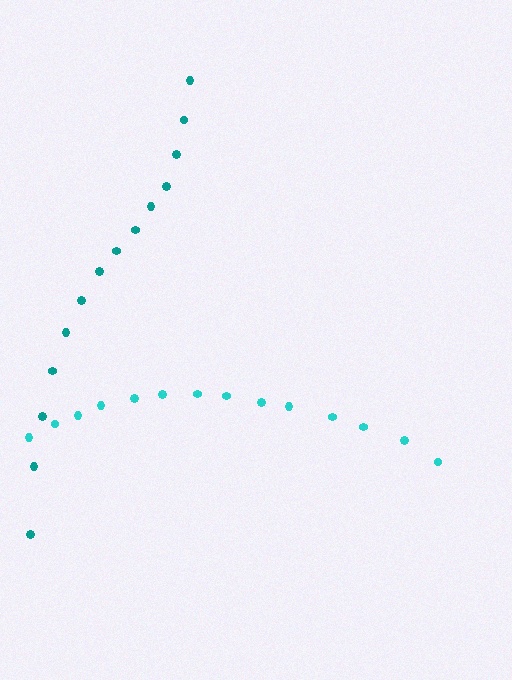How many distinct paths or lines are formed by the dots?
There are 2 distinct paths.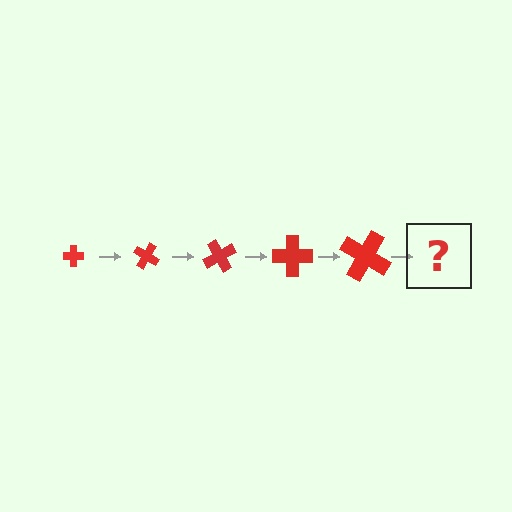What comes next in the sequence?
The next element should be a cross, larger than the previous one and rotated 150 degrees from the start.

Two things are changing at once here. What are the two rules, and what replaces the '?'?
The two rules are that the cross grows larger each step and it rotates 30 degrees each step. The '?' should be a cross, larger than the previous one and rotated 150 degrees from the start.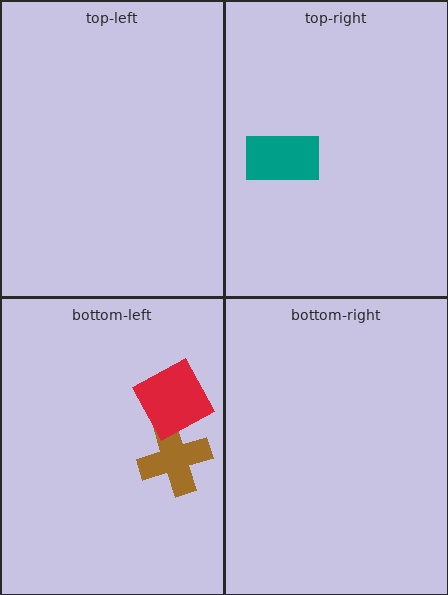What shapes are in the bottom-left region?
The brown cross, the red square.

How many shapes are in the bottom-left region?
2.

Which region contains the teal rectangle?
The top-right region.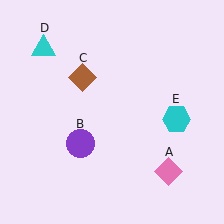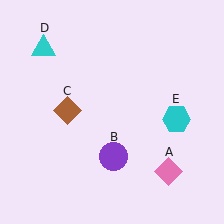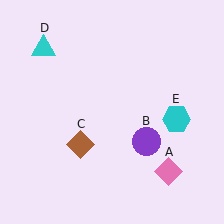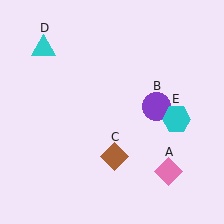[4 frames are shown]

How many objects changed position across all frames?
2 objects changed position: purple circle (object B), brown diamond (object C).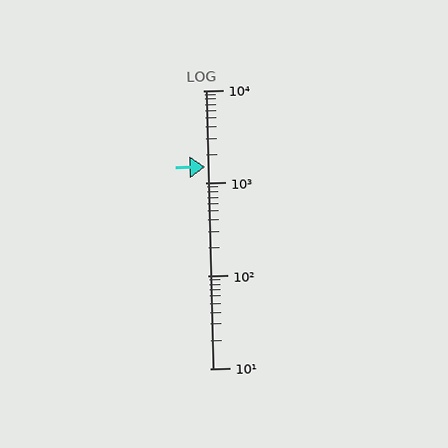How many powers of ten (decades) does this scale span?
The scale spans 3 decades, from 10 to 10000.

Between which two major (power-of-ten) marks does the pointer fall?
The pointer is between 1000 and 10000.